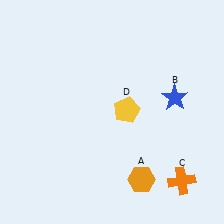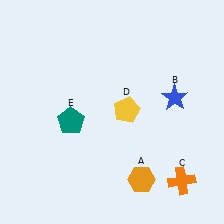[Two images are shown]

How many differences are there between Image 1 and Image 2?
There is 1 difference between the two images.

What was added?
A teal pentagon (E) was added in Image 2.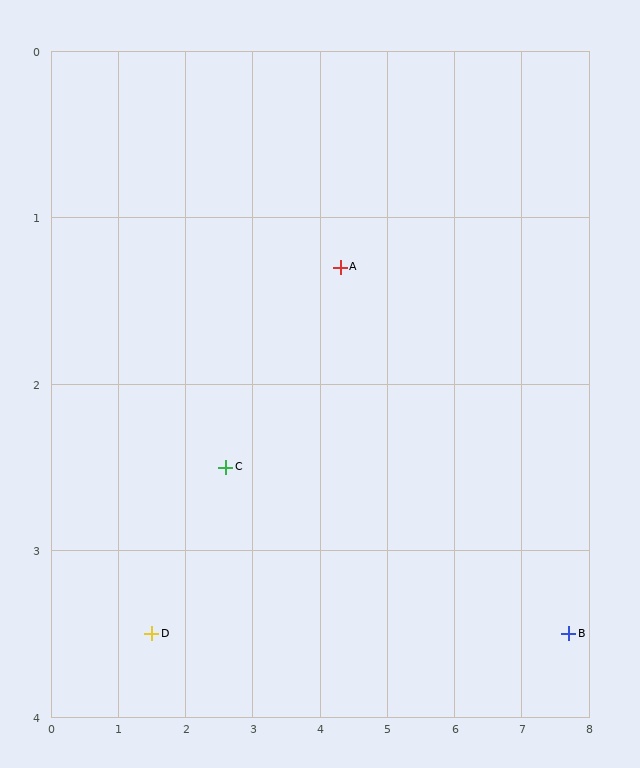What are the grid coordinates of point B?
Point B is at approximately (7.7, 3.5).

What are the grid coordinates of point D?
Point D is at approximately (1.5, 3.5).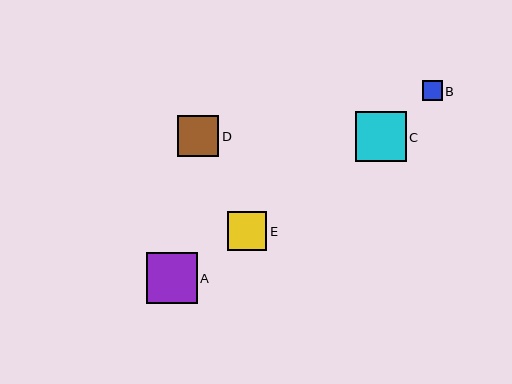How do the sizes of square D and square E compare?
Square D and square E are approximately the same size.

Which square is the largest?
Square A is the largest with a size of approximately 51 pixels.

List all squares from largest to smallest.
From largest to smallest: A, C, D, E, B.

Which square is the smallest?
Square B is the smallest with a size of approximately 20 pixels.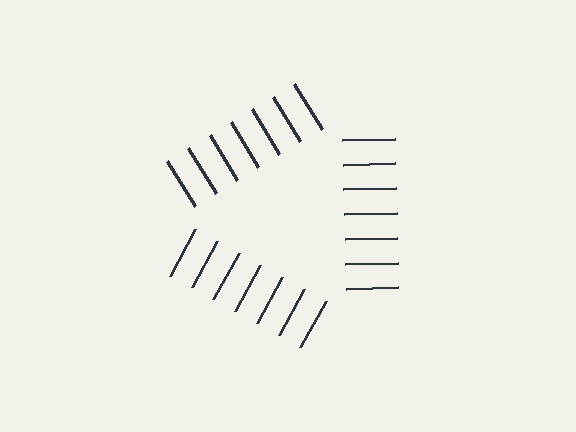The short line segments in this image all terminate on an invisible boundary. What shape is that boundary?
An illusory triangle — the line segments terminate on its edges but no continuous stroke is drawn.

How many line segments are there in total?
21 — 7 along each of the 3 edges.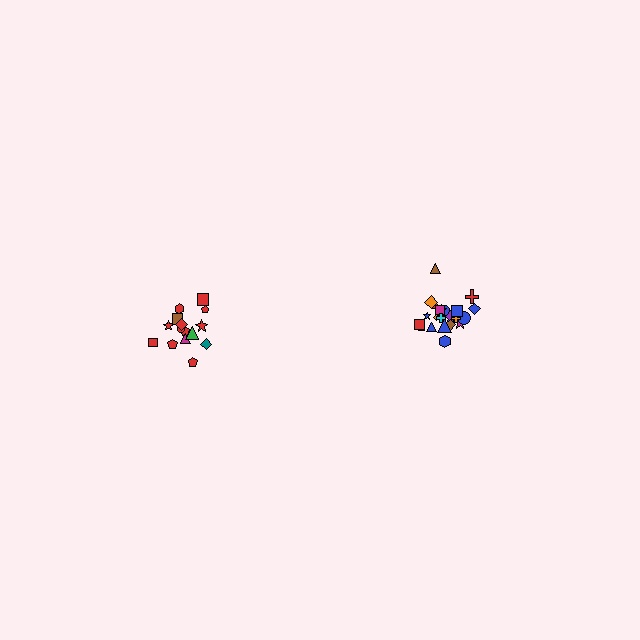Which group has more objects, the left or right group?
The right group.